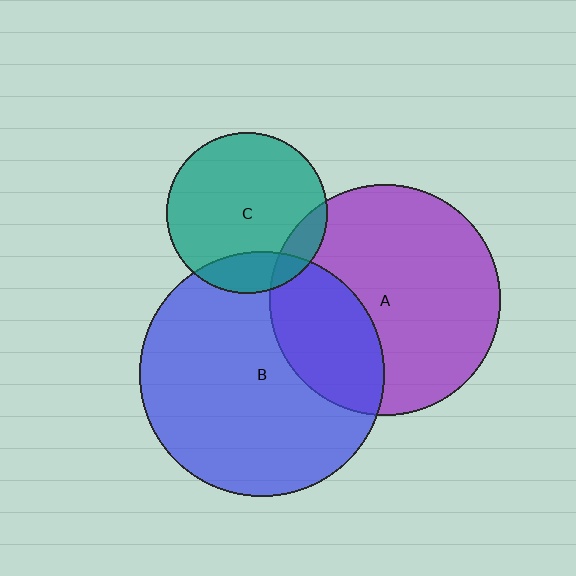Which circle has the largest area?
Circle B (blue).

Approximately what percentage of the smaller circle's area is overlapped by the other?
Approximately 10%.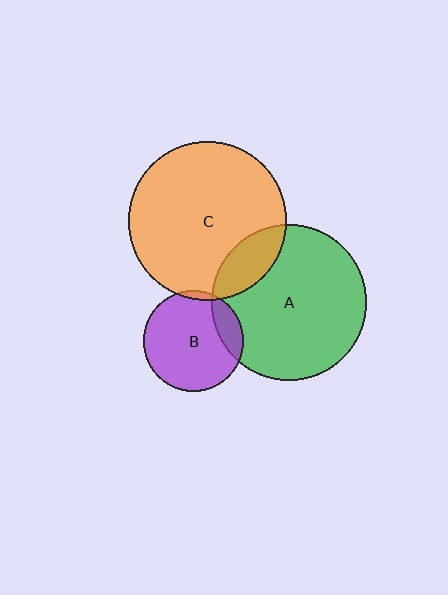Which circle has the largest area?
Circle C (orange).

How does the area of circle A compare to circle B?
Approximately 2.4 times.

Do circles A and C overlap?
Yes.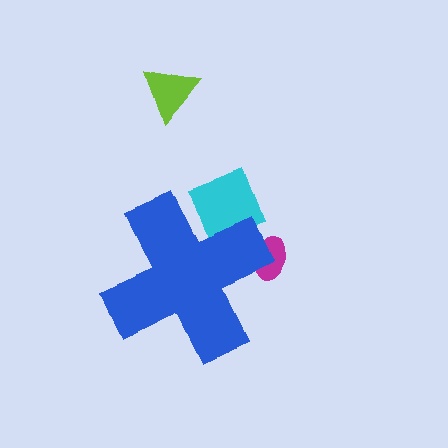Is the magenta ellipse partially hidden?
Yes, the magenta ellipse is partially hidden behind the blue cross.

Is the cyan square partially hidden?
Yes, the cyan square is partially hidden behind the blue cross.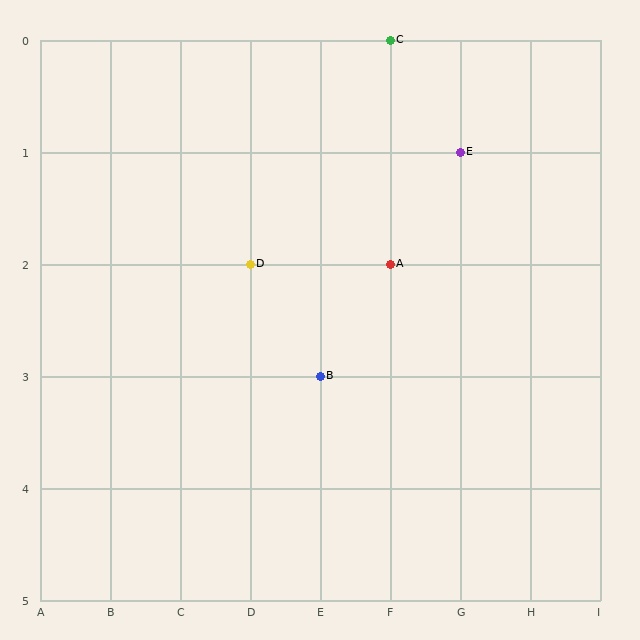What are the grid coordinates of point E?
Point E is at grid coordinates (G, 1).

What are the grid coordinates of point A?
Point A is at grid coordinates (F, 2).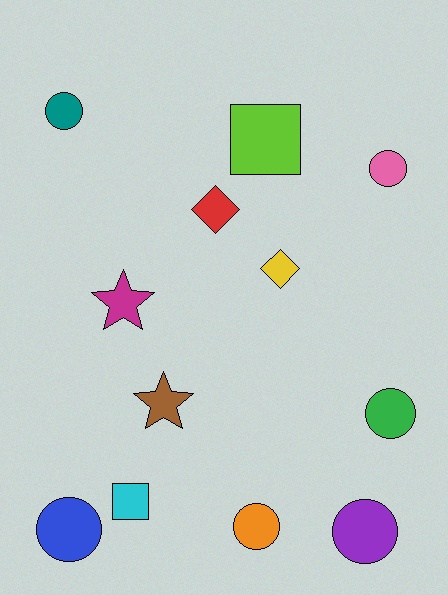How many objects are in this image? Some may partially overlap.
There are 12 objects.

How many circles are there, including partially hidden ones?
There are 6 circles.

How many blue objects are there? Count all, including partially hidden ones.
There is 1 blue object.